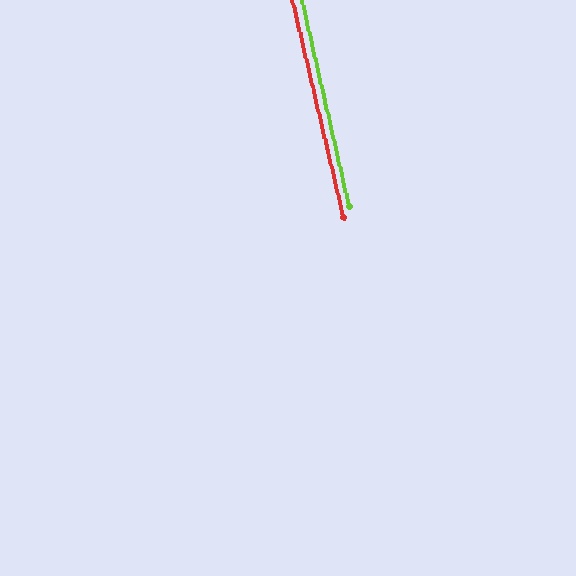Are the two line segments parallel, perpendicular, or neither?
Parallel — their directions differ by only 0.6°.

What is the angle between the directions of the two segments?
Approximately 1 degree.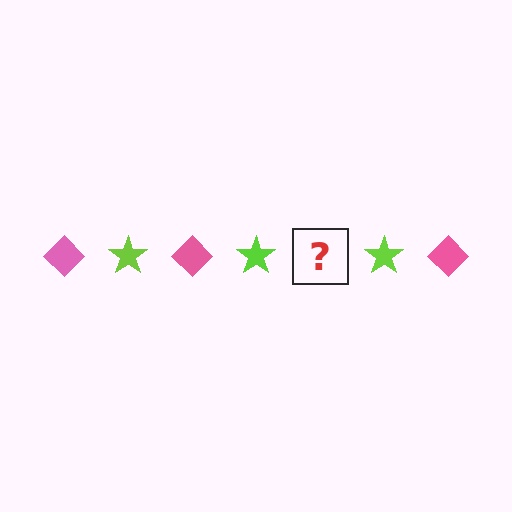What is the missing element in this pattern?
The missing element is a pink diamond.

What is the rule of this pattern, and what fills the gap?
The rule is that the pattern alternates between pink diamond and lime star. The gap should be filled with a pink diamond.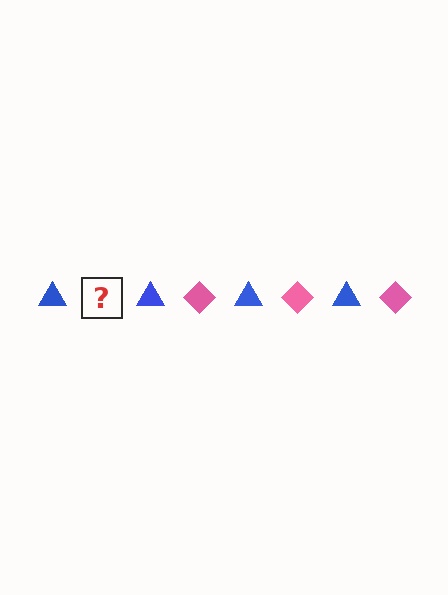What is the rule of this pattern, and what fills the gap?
The rule is that the pattern alternates between blue triangle and pink diamond. The gap should be filled with a pink diamond.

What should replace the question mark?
The question mark should be replaced with a pink diamond.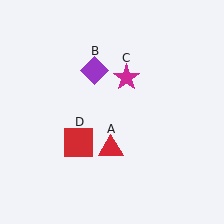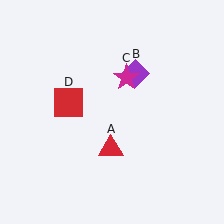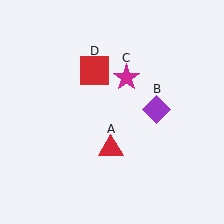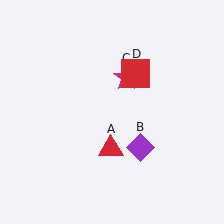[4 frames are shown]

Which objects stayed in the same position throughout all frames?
Red triangle (object A) and magenta star (object C) remained stationary.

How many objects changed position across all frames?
2 objects changed position: purple diamond (object B), red square (object D).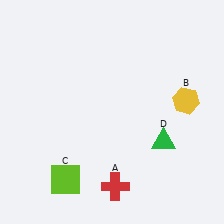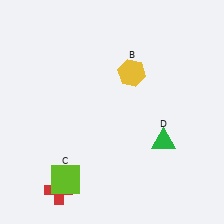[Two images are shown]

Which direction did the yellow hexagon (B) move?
The yellow hexagon (B) moved left.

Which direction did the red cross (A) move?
The red cross (A) moved left.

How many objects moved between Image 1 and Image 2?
2 objects moved between the two images.